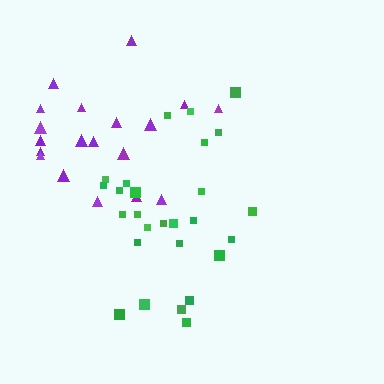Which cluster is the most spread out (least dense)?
Purple.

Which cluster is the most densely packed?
Green.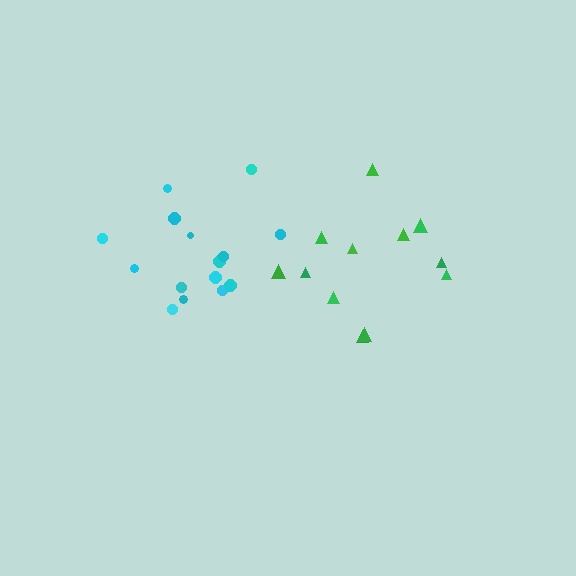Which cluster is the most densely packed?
Green.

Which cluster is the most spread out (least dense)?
Cyan.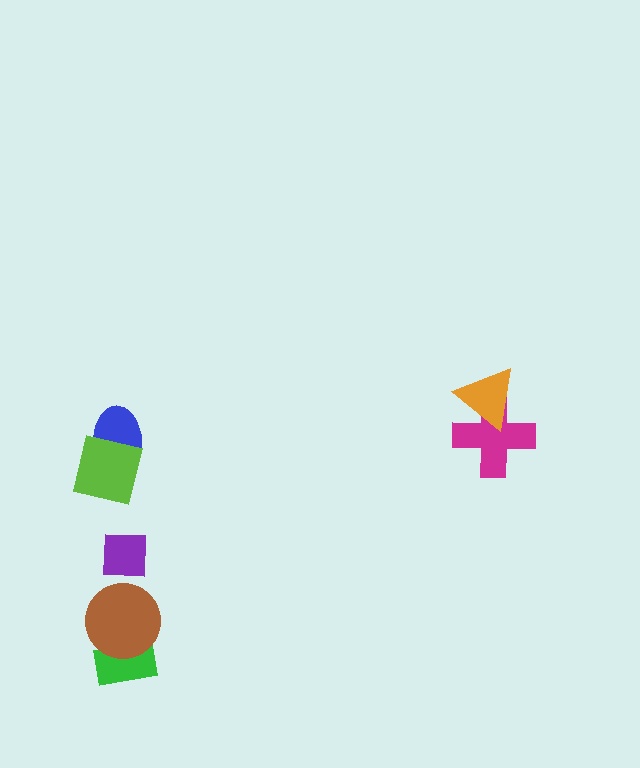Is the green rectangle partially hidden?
Yes, it is partially covered by another shape.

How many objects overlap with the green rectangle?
1 object overlaps with the green rectangle.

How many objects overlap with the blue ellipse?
1 object overlaps with the blue ellipse.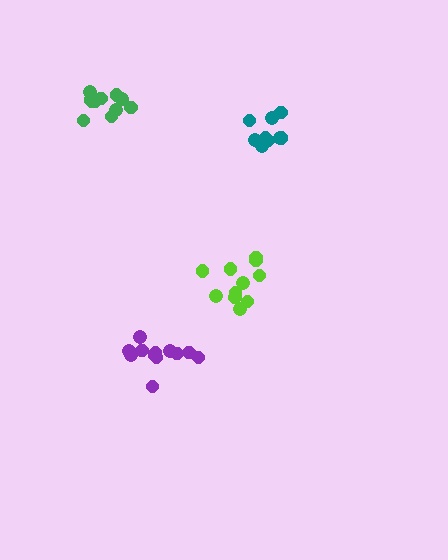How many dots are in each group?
Group 1: 10 dots, Group 2: 11 dots, Group 3: 11 dots, Group 4: 12 dots (44 total).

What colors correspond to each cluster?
The clusters are colored: teal, green, lime, purple.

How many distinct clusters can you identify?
There are 4 distinct clusters.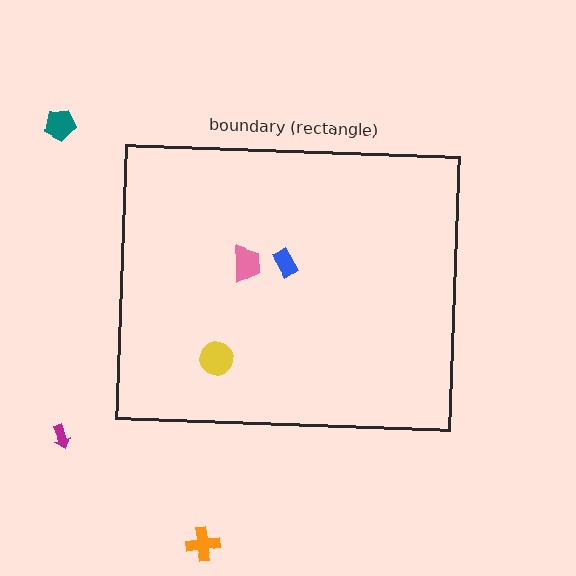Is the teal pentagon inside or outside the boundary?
Outside.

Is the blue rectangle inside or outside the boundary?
Inside.